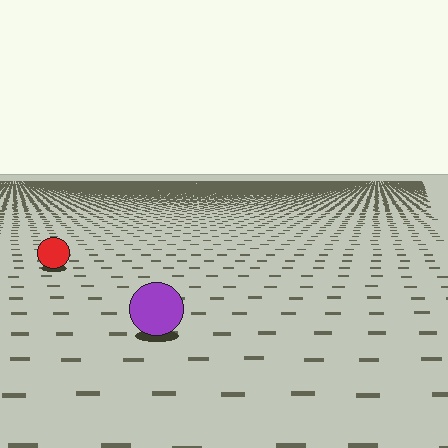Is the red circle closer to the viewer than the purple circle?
No. The purple circle is closer — you can tell from the texture gradient: the ground texture is coarser near it.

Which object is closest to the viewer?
The purple circle is closest. The texture marks near it are larger and more spread out.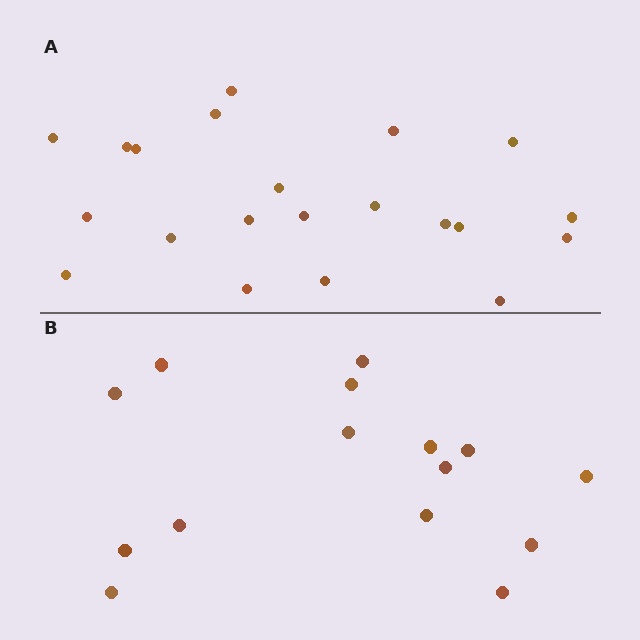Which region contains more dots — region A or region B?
Region A (the top region) has more dots.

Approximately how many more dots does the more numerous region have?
Region A has about 6 more dots than region B.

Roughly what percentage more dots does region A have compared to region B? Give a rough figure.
About 40% more.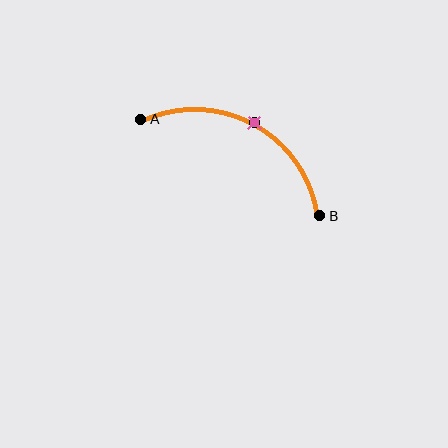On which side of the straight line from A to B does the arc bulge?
The arc bulges above the straight line connecting A and B.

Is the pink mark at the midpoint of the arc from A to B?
Yes. The pink mark lies on the arc at equal arc-length from both A and B — it is the arc midpoint.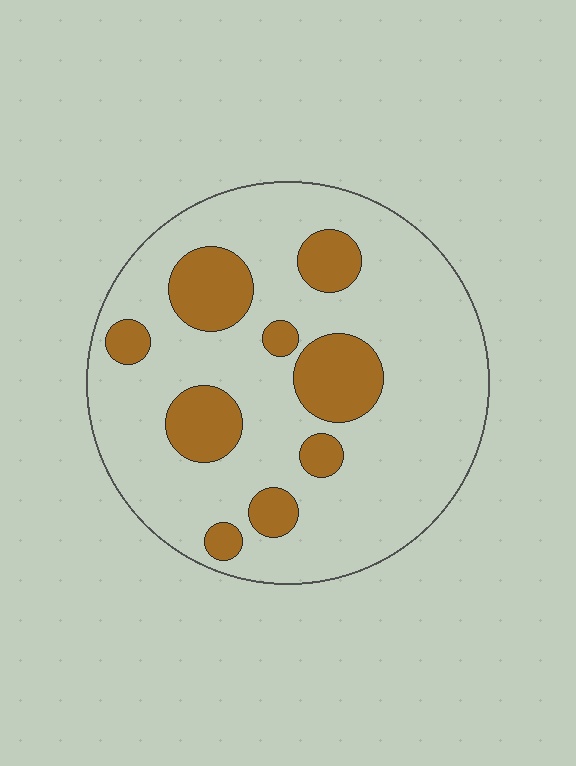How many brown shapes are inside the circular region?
9.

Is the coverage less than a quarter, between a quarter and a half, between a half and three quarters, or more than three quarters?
Less than a quarter.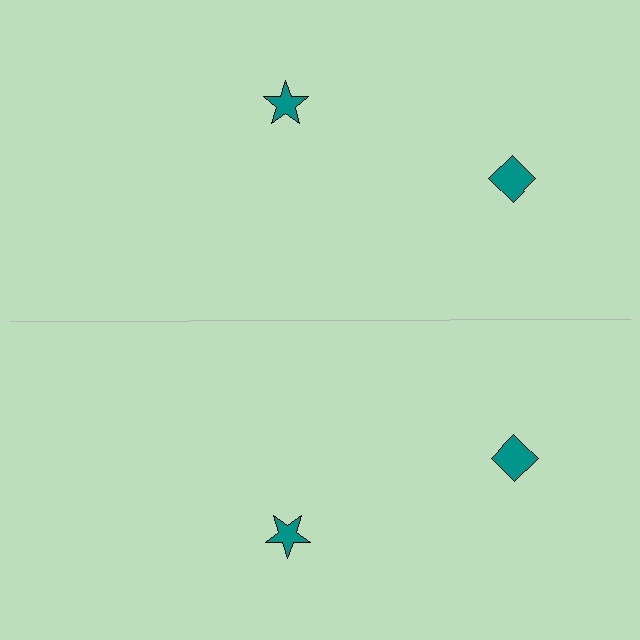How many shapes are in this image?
There are 4 shapes in this image.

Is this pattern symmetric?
Yes, this pattern has bilateral (reflection) symmetry.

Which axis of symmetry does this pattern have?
The pattern has a horizontal axis of symmetry running through the center of the image.